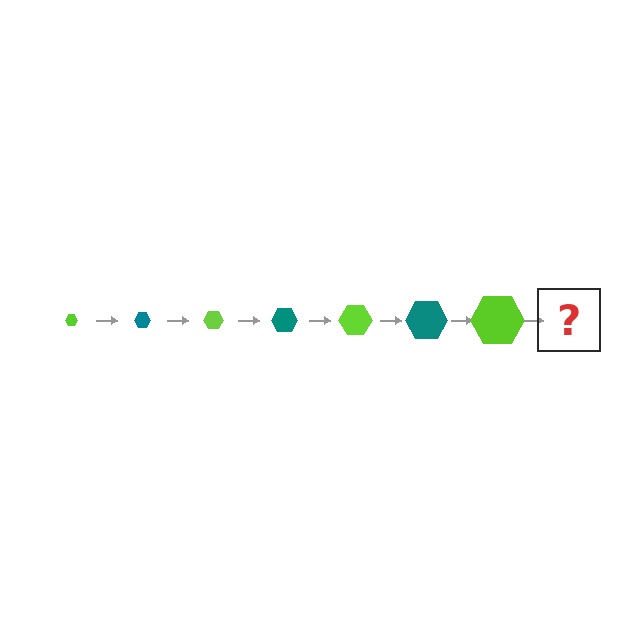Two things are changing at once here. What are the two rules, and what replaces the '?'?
The two rules are that the hexagon grows larger each step and the color cycles through lime and teal. The '?' should be a teal hexagon, larger than the previous one.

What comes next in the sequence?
The next element should be a teal hexagon, larger than the previous one.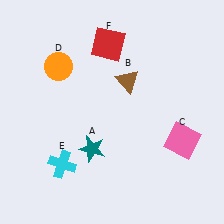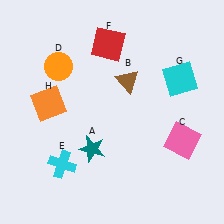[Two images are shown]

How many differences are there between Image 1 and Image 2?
There are 2 differences between the two images.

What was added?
A cyan square (G), an orange square (H) were added in Image 2.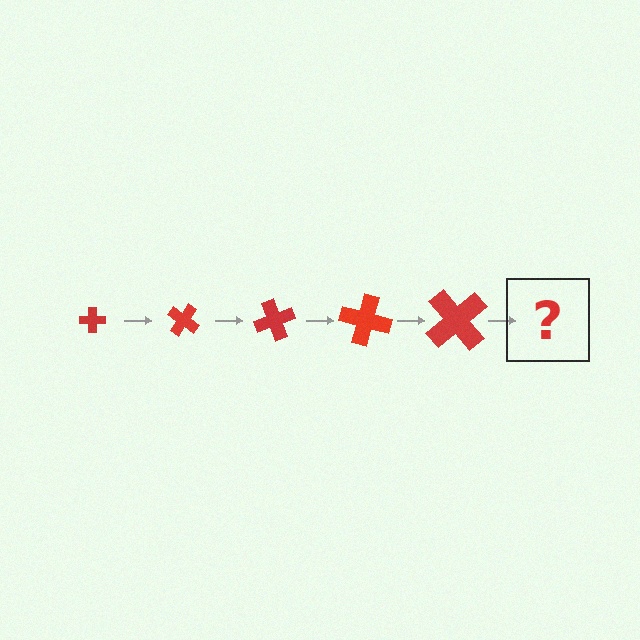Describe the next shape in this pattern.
It should be a cross, larger than the previous one and rotated 175 degrees from the start.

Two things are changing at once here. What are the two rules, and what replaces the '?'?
The two rules are that the cross grows larger each step and it rotates 35 degrees each step. The '?' should be a cross, larger than the previous one and rotated 175 degrees from the start.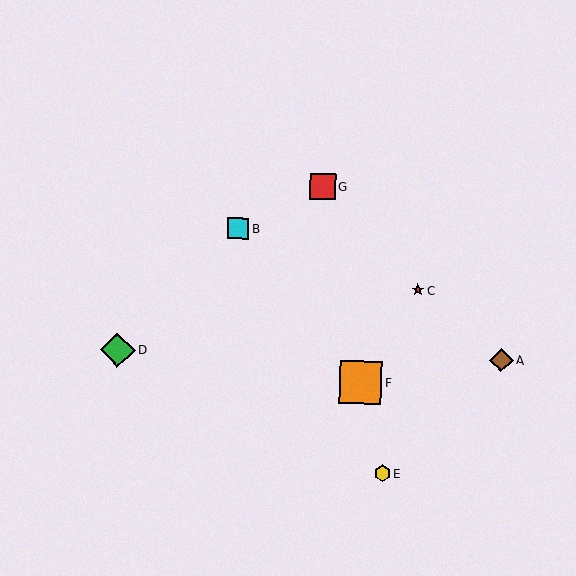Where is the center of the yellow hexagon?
The center of the yellow hexagon is at (382, 473).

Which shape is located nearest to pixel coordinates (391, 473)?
The yellow hexagon (labeled E) at (382, 473) is nearest to that location.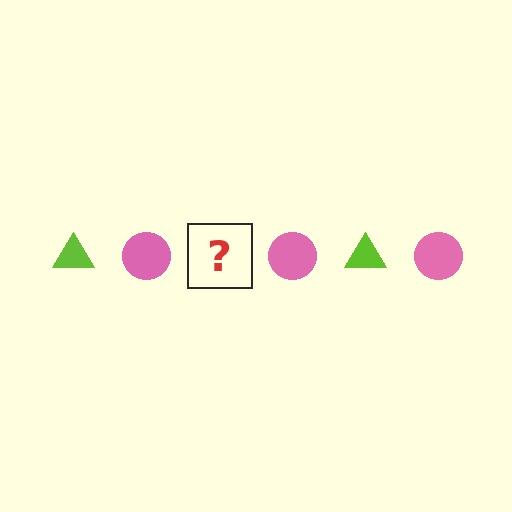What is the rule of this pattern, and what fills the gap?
The rule is that the pattern alternates between lime triangle and pink circle. The gap should be filled with a lime triangle.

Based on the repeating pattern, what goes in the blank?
The blank should be a lime triangle.